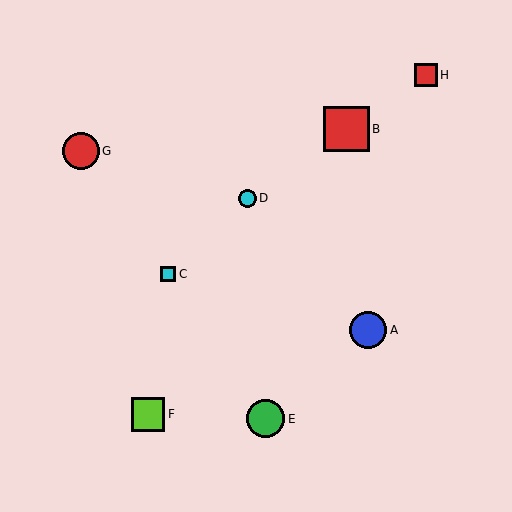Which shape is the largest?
The red square (labeled B) is the largest.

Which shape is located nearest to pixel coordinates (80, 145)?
The red circle (labeled G) at (81, 151) is nearest to that location.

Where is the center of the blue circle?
The center of the blue circle is at (368, 330).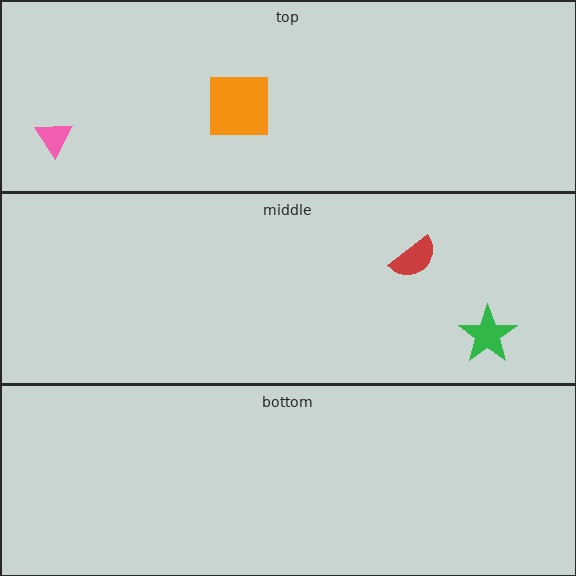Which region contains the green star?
The middle region.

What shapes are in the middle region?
The green star, the red semicircle.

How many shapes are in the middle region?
2.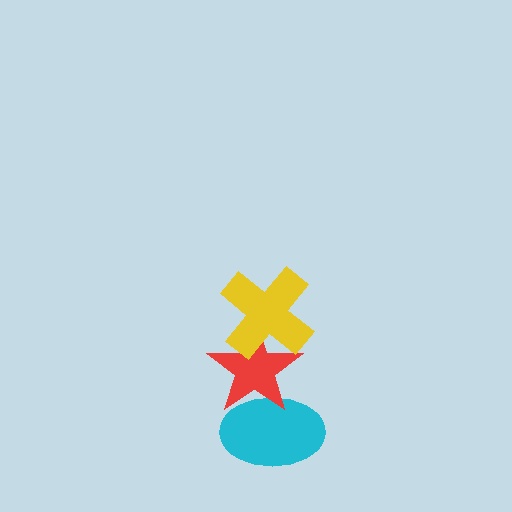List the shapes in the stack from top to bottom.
From top to bottom: the yellow cross, the red star, the cyan ellipse.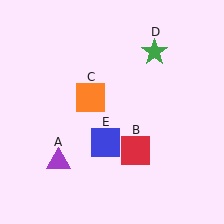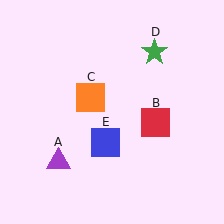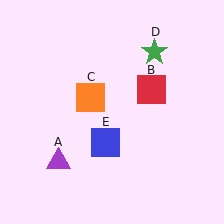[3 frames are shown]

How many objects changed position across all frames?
1 object changed position: red square (object B).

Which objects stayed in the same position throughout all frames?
Purple triangle (object A) and orange square (object C) and green star (object D) and blue square (object E) remained stationary.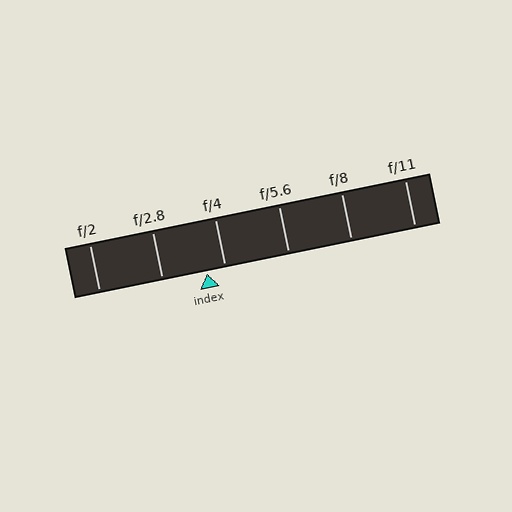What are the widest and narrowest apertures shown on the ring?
The widest aperture shown is f/2 and the narrowest is f/11.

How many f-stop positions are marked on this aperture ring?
There are 6 f-stop positions marked.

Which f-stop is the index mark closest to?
The index mark is closest to f/4.